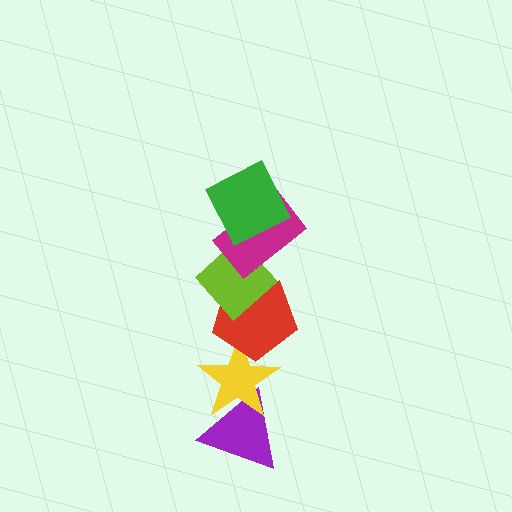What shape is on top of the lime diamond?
The magenta rectangle is on top of the lime diamond.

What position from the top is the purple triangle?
The purple triangle is 6th from the top.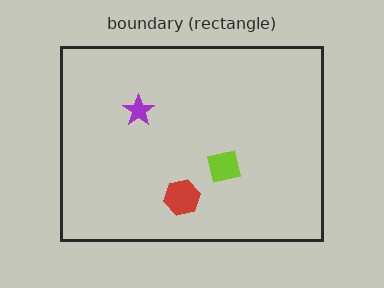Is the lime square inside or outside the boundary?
Inside.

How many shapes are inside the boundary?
3 inside, 0 outside.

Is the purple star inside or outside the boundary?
Inside.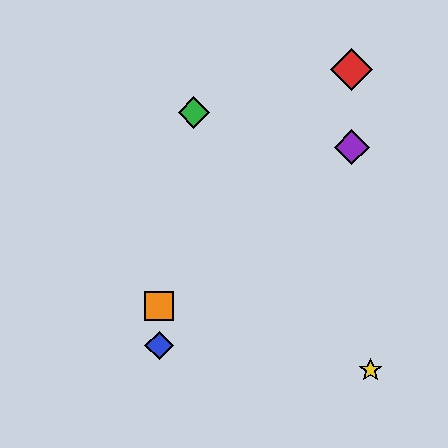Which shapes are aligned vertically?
The blue diamond, the orange square are aligned vertically.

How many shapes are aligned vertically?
2 shapes (the blue diamond, the orange square) are aligned vertically.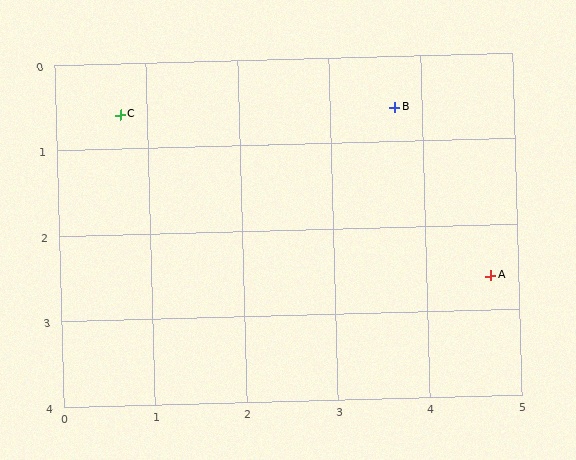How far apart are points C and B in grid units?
Points C and B are about 3.0 grid units apart.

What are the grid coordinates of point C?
Point C is at approximately (0.7, 0.6).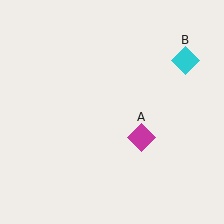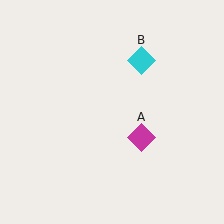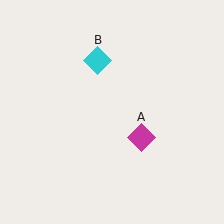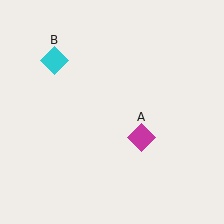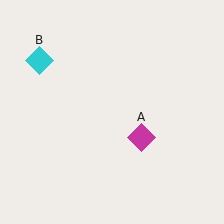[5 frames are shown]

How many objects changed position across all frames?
1 object changed position: cyan diamond (object B).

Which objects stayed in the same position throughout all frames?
Magenta diamond (object A) remained stationary.